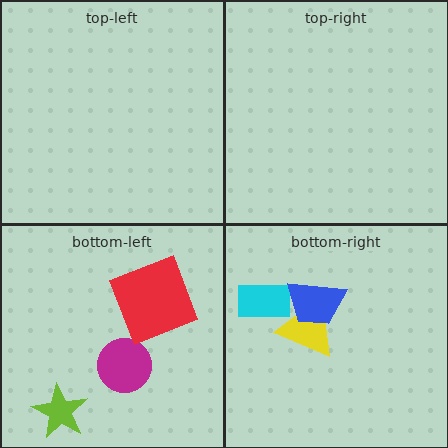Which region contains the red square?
The bottom-left region.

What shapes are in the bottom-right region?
The cyan rectangle, the yellow triangle, the blue trapezoid.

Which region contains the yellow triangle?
The bottom-right region.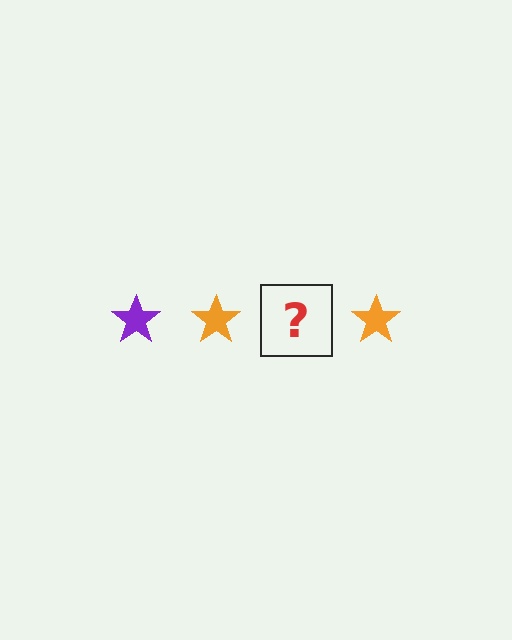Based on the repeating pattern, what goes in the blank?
The blank should be a purple star.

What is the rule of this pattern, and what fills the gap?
The rule is that the pattern cycles through purple, orange stars. The gap should be filled with a purple star.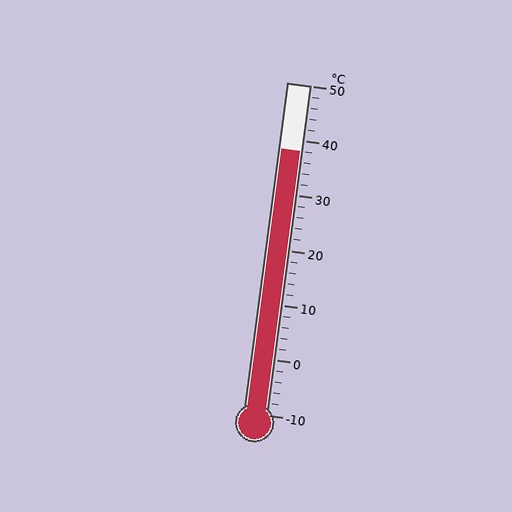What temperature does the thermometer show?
The thermometer shows approximately 38°C.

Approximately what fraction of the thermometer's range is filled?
The thermometer is filled to approximately 80% of its range.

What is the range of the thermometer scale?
The thermometer scale ranges from -10°C to 50°C.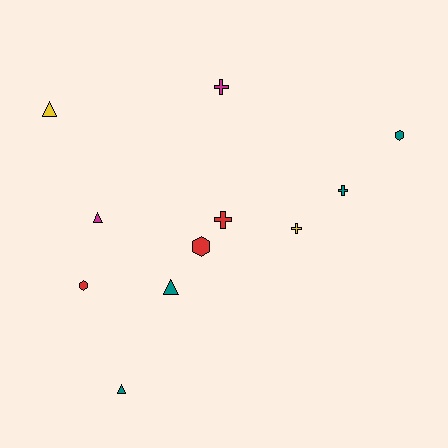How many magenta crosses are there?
There is 1 magenta cross.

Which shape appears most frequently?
Triangle, with 4 objects.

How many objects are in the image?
There are 11 objects.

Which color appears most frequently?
Teal, with 4 objects.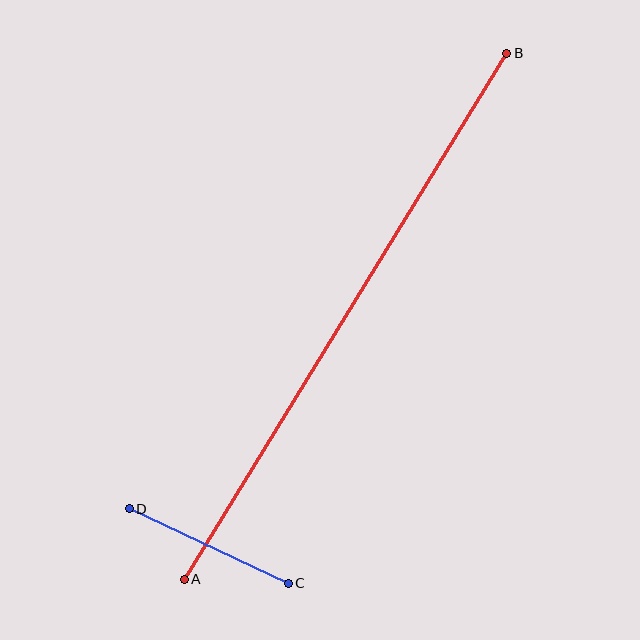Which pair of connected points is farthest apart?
Points A and B are farthest apart.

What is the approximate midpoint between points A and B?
The midpoint is at approximately (346, 316) pixels.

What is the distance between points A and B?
The distance is approximately 617 pixels.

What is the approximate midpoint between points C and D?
The midpoint is at approximately (209, 546) pixels.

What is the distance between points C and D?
The distance is approximately 176 pixels.